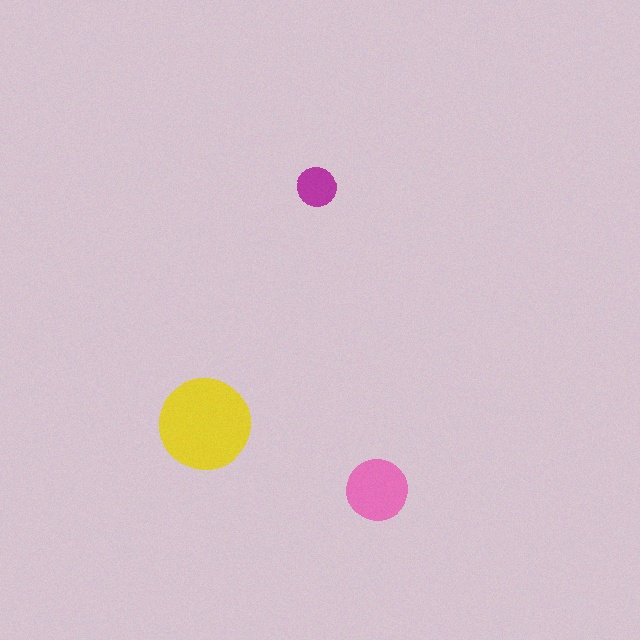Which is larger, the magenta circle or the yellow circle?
The yellow one.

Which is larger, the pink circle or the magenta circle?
The pink one.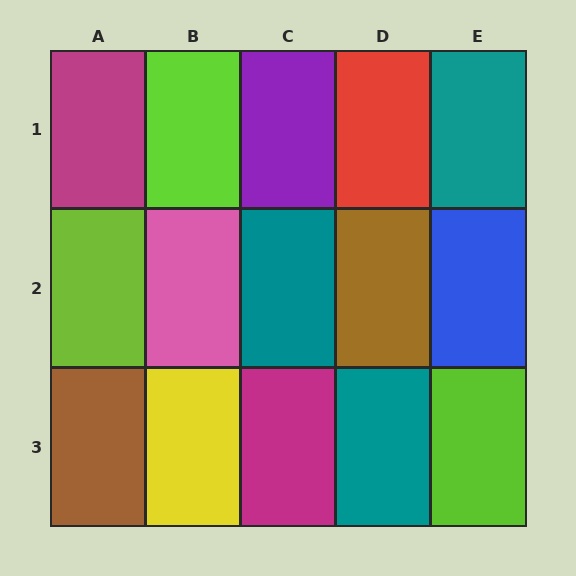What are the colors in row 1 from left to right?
Magenta, lime, purple, red, teal.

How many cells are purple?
1 cell is purple.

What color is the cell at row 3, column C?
Magenta.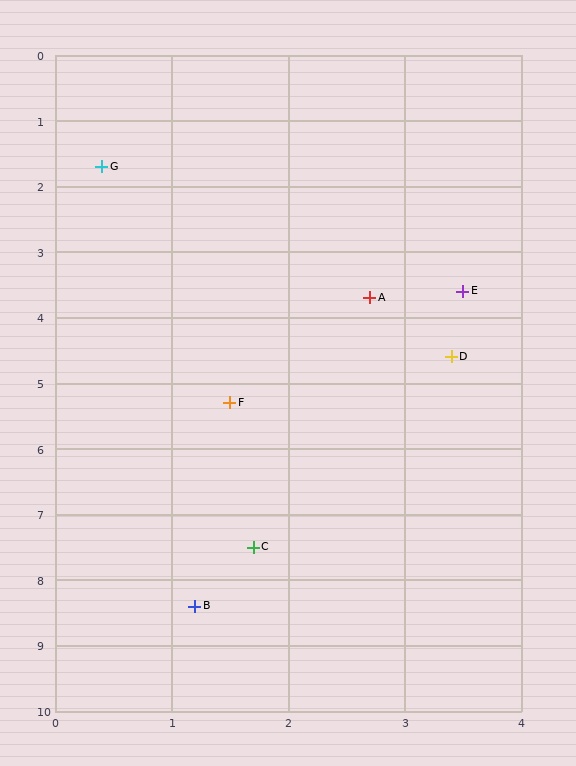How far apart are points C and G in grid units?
Points C and G are about 5.9 grid units apart.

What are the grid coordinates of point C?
Point C is at approximately (1.7, 7.5).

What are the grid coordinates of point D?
Point D is at approximately (3.4, 4.6).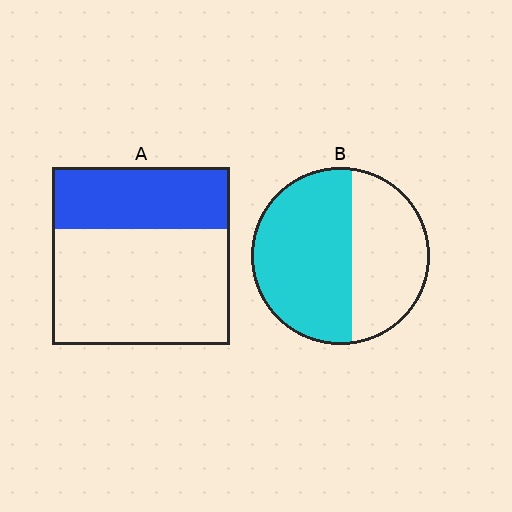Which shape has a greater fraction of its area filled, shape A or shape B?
Shape B.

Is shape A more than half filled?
No.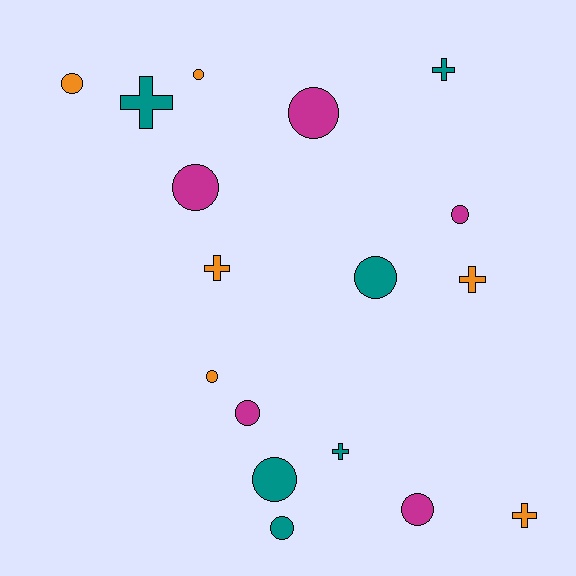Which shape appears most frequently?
Circle, with 11 objects.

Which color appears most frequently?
Teal, with 6 objects.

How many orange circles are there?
There are 3 orange circles.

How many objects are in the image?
There are 17 objects.